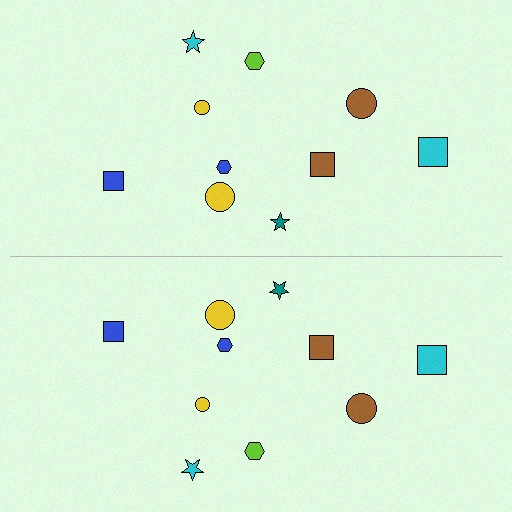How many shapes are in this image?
There are 20 shapes in this image.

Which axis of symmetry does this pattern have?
The pattern has a horizontal axis of symmetry running through the center of the image.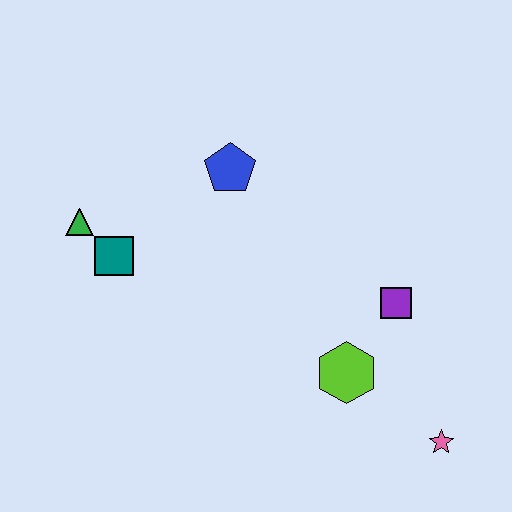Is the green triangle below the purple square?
No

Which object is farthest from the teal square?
The pink star is farthest from the teal square.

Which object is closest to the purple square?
The lime hexagon is closest to the purple square.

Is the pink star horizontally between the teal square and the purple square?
No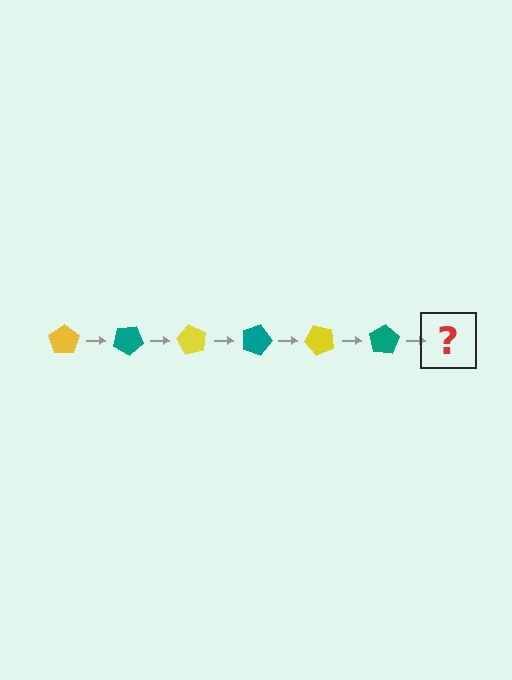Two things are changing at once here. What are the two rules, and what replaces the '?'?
The two rules are that it rotates 30 degrees each step and the color cycles through yellow and teal. The '?' should be a yellow pentagon, rotated 180 degrees from the start.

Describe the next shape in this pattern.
It should be a yellow pentagon, rotated 180 degrees from the start.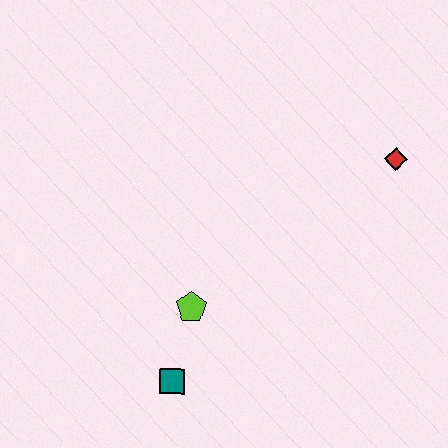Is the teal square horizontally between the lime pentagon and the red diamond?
No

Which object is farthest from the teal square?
The red diamond is farthest from the teal square.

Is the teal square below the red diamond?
Yes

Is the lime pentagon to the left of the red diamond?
Yes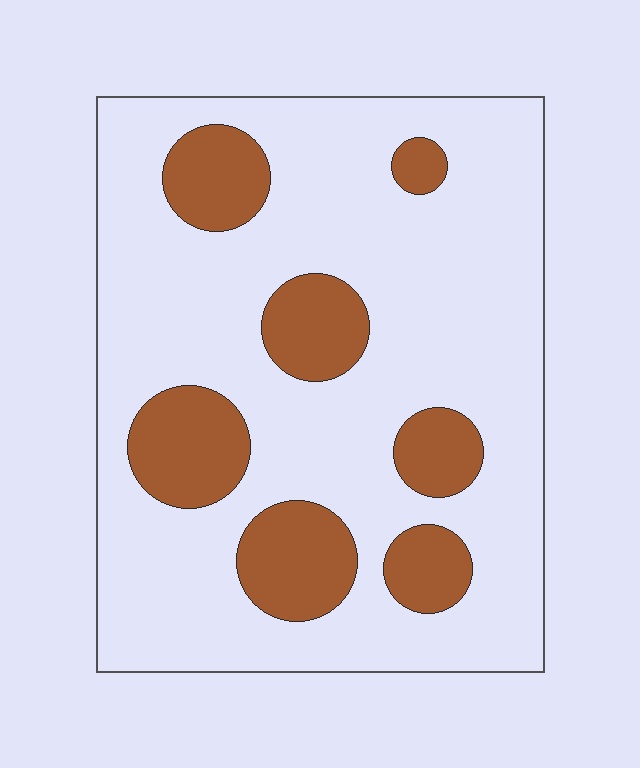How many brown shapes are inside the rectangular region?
7.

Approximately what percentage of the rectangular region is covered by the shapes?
Approximately 20%.